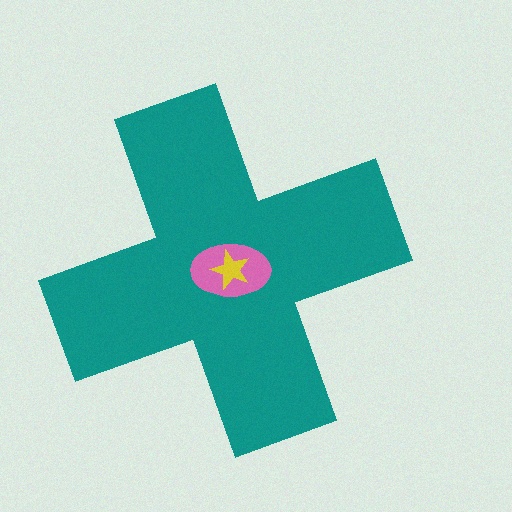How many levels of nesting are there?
3.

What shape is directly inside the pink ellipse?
The yellow star.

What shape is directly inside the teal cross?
The pink ellipse.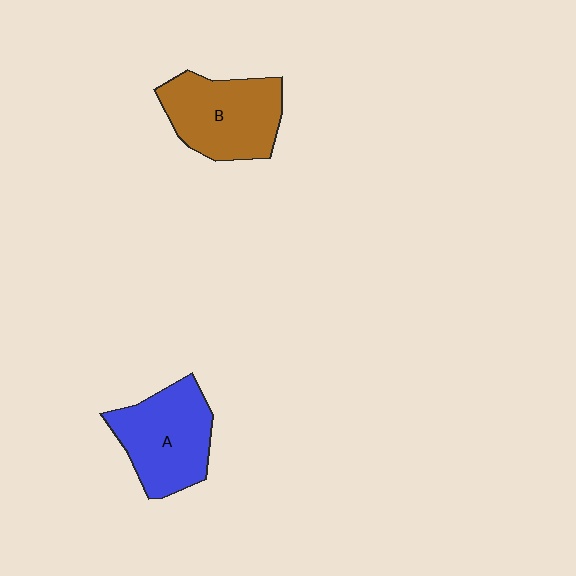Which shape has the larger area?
Shape B (brown).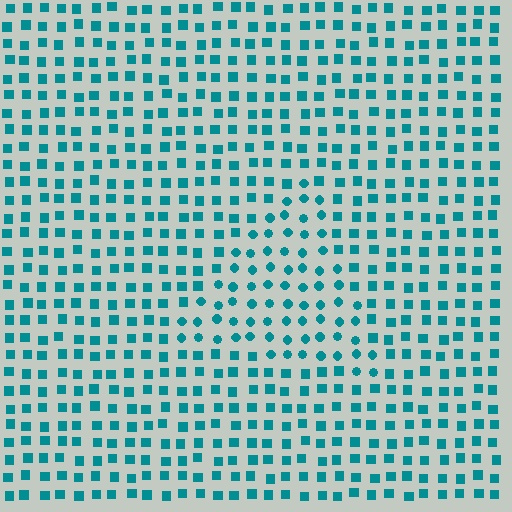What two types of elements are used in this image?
The image uses circles inside the triangle region and squares outside it.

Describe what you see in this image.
The image is filled with small teal elements arranged in a uniform grid. A triangle-shaped region contains circles, while the surrounding area contains squares. The boundary is defined purely by the change in element shape.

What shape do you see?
I see a triangle.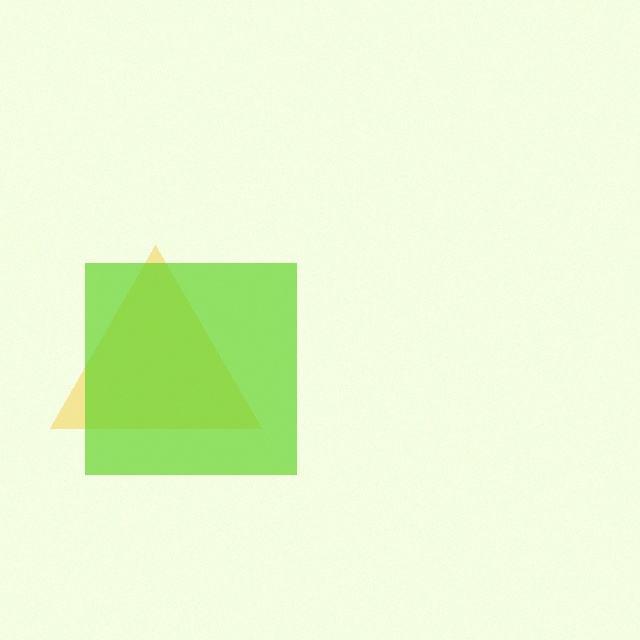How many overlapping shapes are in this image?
There are 2 overlapping shapes in the image.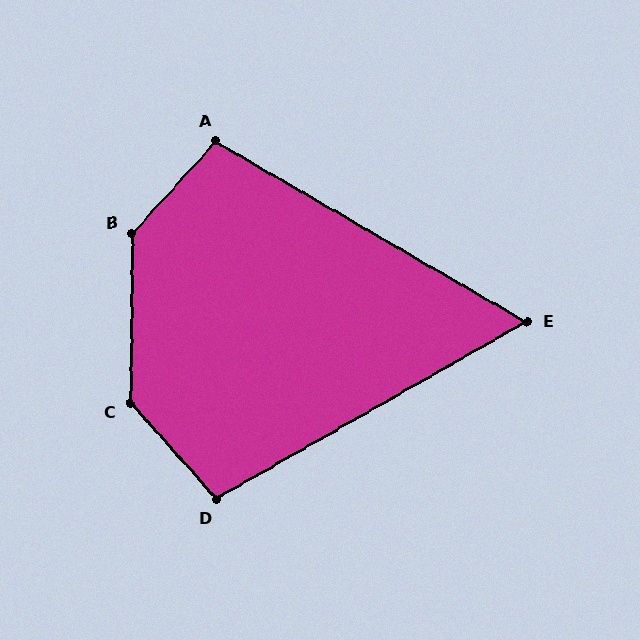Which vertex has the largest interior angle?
B, at approximately 138 degrees.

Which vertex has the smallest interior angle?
E, at approximately 60 degrees.